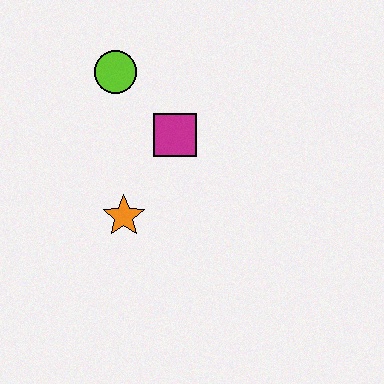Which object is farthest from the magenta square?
The orange star is farthest from the magenta square.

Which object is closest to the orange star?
The magenta square is closest to the orange star.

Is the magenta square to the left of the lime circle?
No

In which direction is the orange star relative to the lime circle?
The orange star is below the lime circle.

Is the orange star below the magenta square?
Yes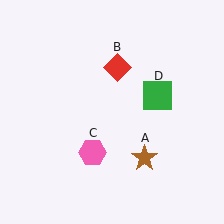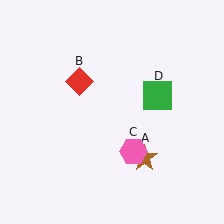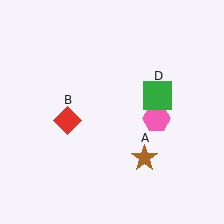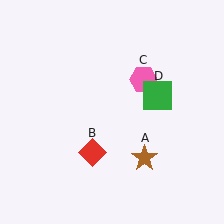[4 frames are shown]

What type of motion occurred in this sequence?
The red diamond (object B), pink hexagon (object C) rotated counterclockwise around the center of the scene.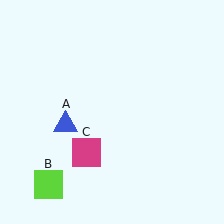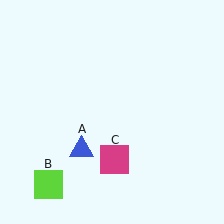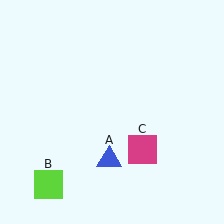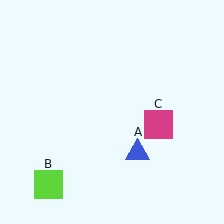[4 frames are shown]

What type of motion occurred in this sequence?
The blue triangle (object A), magenta square (object C) rotated counterclockwise around the center of the scene.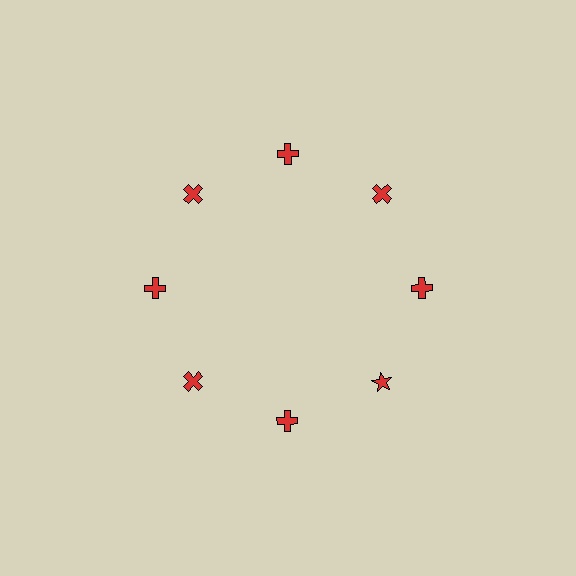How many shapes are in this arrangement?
There are 8 shapes arranged in a ring pattern.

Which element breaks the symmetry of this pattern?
The red star at roughly the 4 o'clock position breaks the symmetry. All other shapes are red crosses.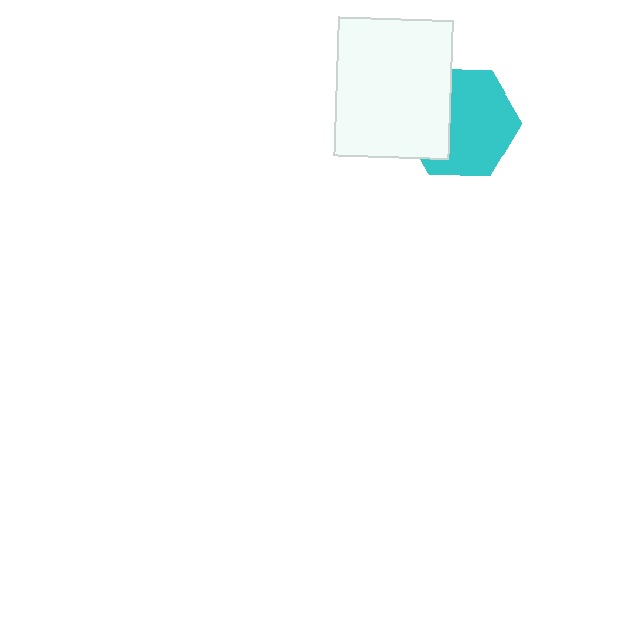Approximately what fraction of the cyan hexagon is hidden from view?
Roughly 34% of the cyan hexagon is hidden behind the white rectangle.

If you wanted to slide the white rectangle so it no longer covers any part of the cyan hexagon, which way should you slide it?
Slide it left — that is the most direct way to separate the two shapes.